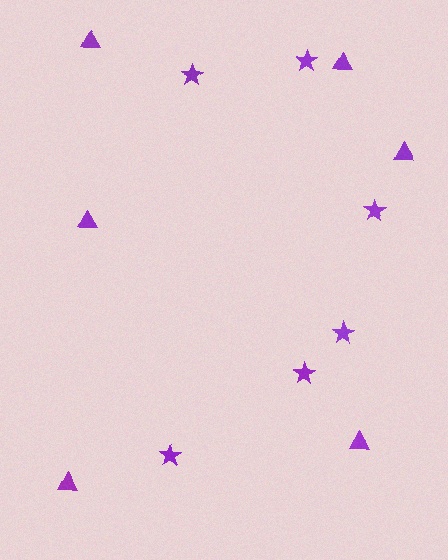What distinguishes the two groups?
There are 2 groups: one group of triangles (6) and one group of stars (6).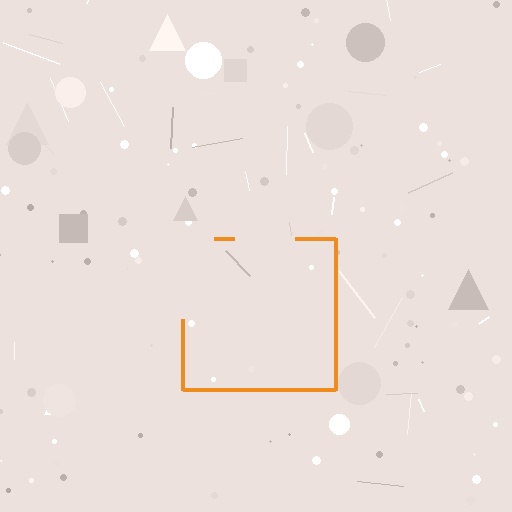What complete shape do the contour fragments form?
The contour fragments form a square.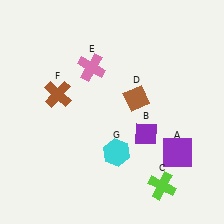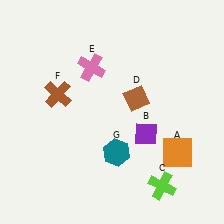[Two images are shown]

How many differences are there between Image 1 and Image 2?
There are 2 differences between the two images.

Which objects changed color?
A changed from purple to orange. G changed from cyan to teal.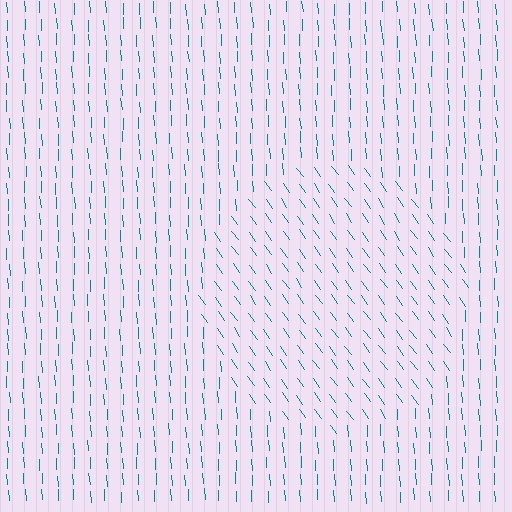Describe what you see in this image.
The image is filled with small teal line segments. A circle region in the image has lines oriented differently from the surrounding lines, creating a visible texture boundary.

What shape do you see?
I see a circle.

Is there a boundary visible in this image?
Yes, there is a texture boundary formed by a change in line orientation.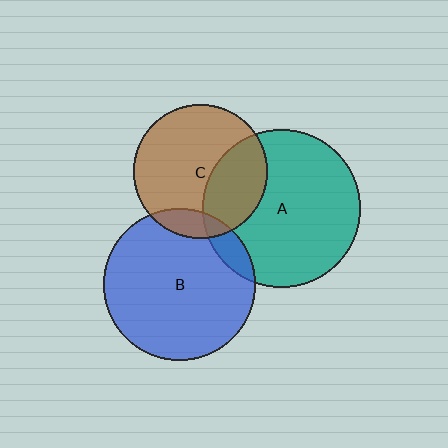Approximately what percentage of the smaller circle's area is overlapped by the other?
Approximately 30%.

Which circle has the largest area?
Circle A (teal).